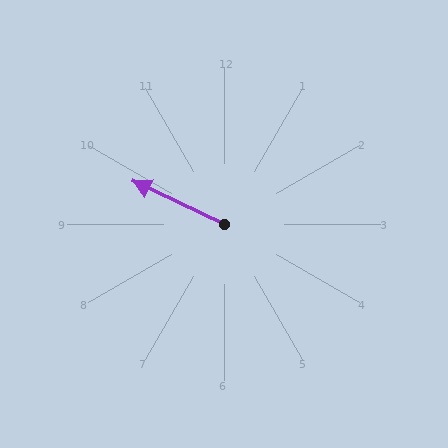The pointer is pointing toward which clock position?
Roughly 10 o'clock.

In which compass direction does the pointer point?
Northwest.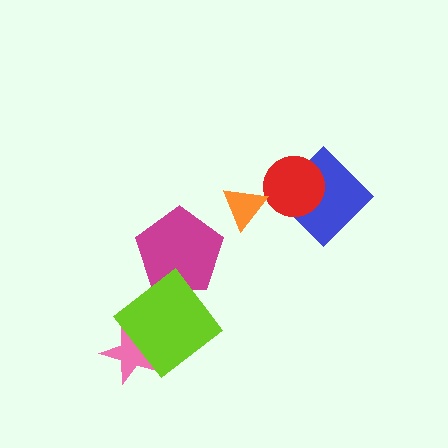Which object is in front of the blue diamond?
The red circle is in front of the blue diamond.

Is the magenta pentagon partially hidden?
Yes, it is partially covered by another shape.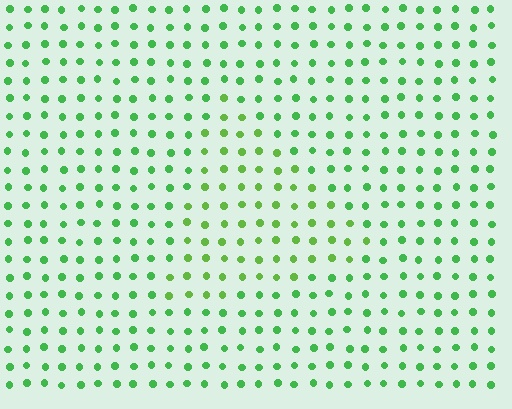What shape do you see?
I see a triangle.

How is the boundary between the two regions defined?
The boundary is defined purely by a slight shift in hue (about 21 degrees). Spacing, size, and orientation are identical on both sides.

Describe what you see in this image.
The image is filled with small green elements in a uniform arrangement. A triangle-shaped region is visible where the elements are tinted to a slightly different hue, forming a subtle color boundary.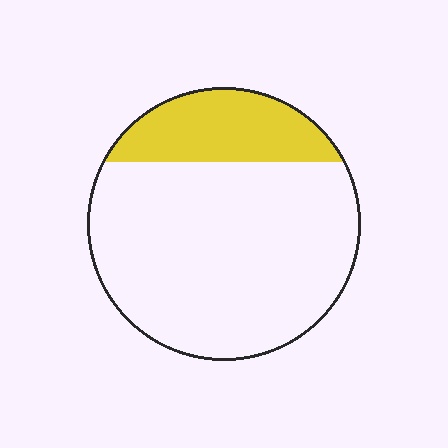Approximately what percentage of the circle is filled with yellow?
Approximately 20%.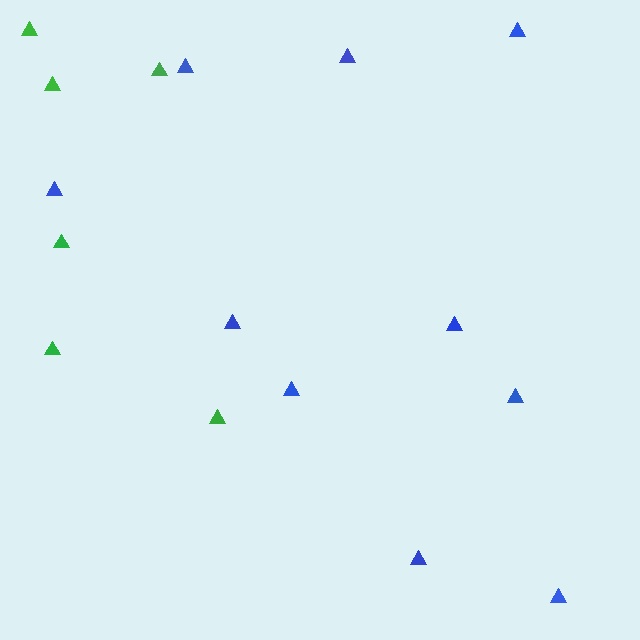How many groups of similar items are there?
There are 2 groups: one group of green triangles (6) and one group of blue triangles (10).